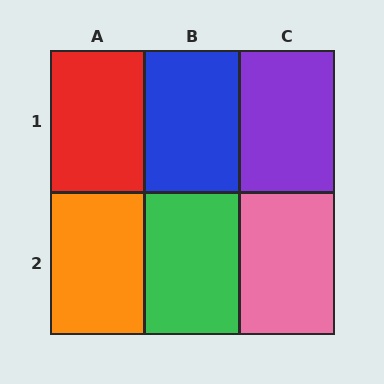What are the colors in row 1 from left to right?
Red, blue, purple.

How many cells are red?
1 cell is red.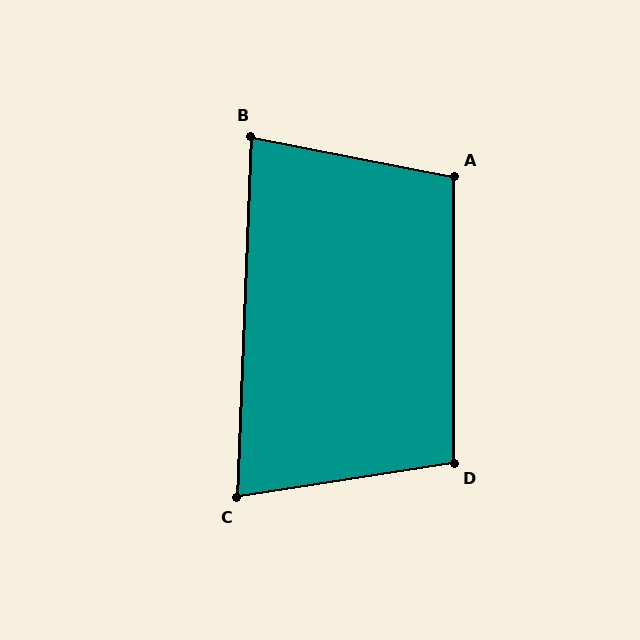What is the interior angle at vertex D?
Approximately 99 degrees (obtuse).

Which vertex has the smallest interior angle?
C, at approximately 79 degrees.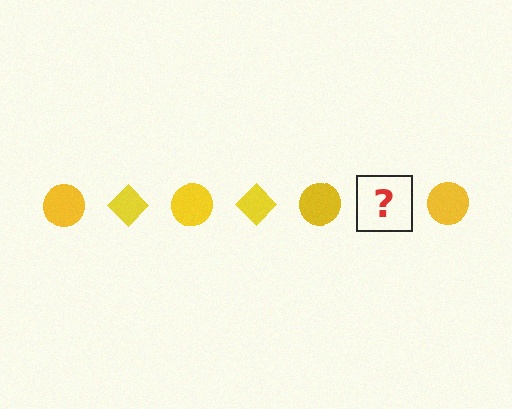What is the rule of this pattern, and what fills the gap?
The rule is that the pattern cycles through circle, diamond shapes in yellow. The gap should be filled with a yellow diamond.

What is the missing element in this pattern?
The missing element is a yellow diamond.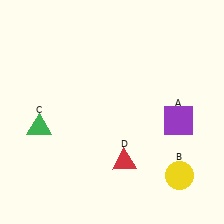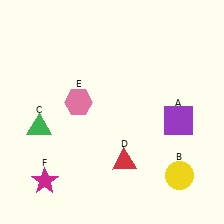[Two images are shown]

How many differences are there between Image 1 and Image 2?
There are 2 differences between the two images.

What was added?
A pink hexagon (E), a magenta star (F) were added in Image 2.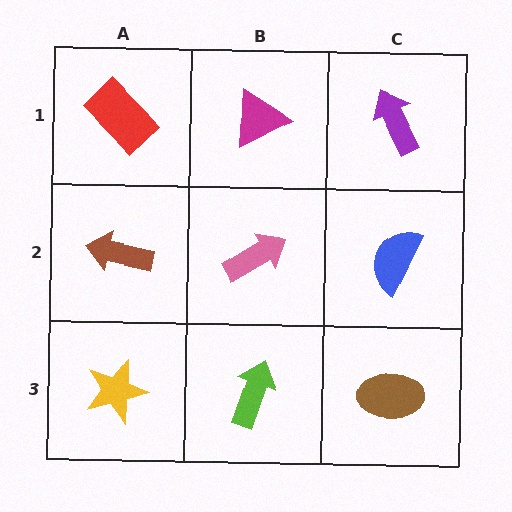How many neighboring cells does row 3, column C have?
2.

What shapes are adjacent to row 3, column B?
A pink arrow (row 2, column B), a yellow star (row 3, column A), a brown ellipse (row 3, column C).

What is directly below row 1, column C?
A blue semicircle.